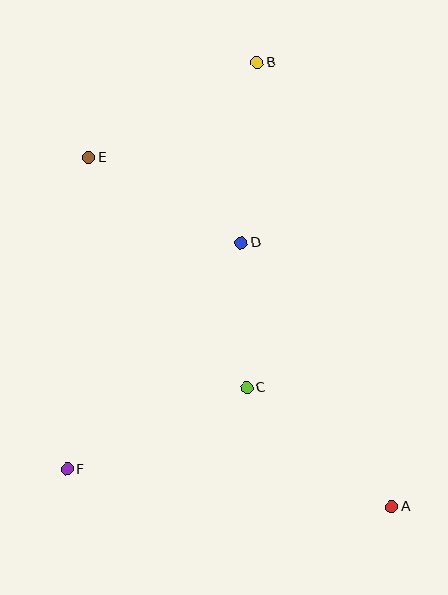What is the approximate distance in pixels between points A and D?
The distance between A and D is approximately 304 pixels.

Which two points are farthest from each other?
Points A and B are farthest from each other.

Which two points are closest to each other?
Points C and D are closest to each other.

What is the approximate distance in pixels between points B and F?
The distance between B and F is approximately 449 pixels.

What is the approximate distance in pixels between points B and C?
The distance between B and C is approximately 326 pixels.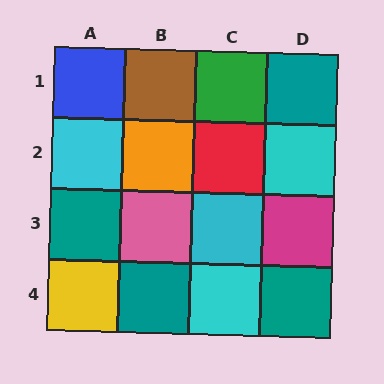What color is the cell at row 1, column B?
Brown.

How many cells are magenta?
1 cell is magenta.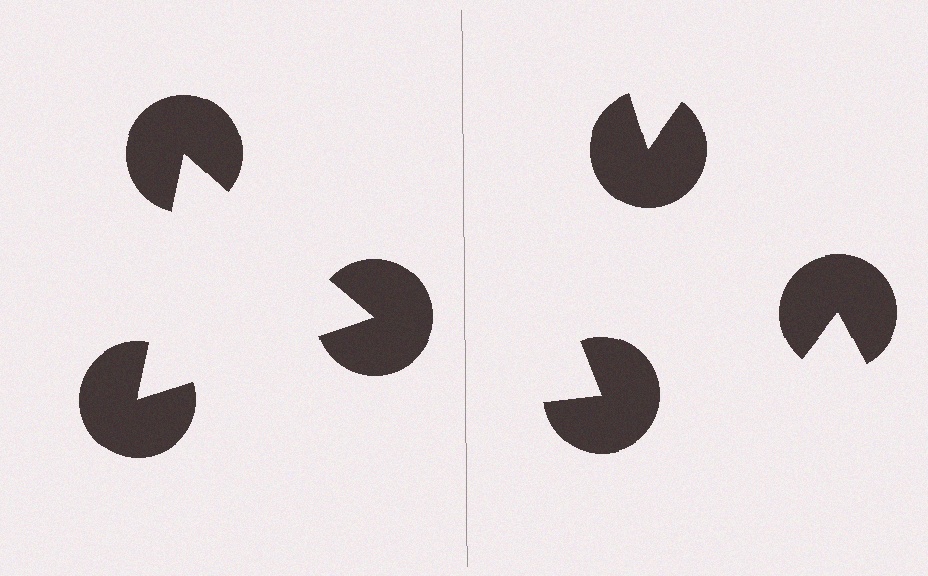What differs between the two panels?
The pac-man discs are positioned identically on both sides; only the wedge orientations differ. On the left they align to a triangle; on the right they are misaligned.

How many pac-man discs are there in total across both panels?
6 — 3 on each side.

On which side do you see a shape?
An illusory triangle appears on the left side. On the right side the wedge cuts are rotated, so no coherent shape forms.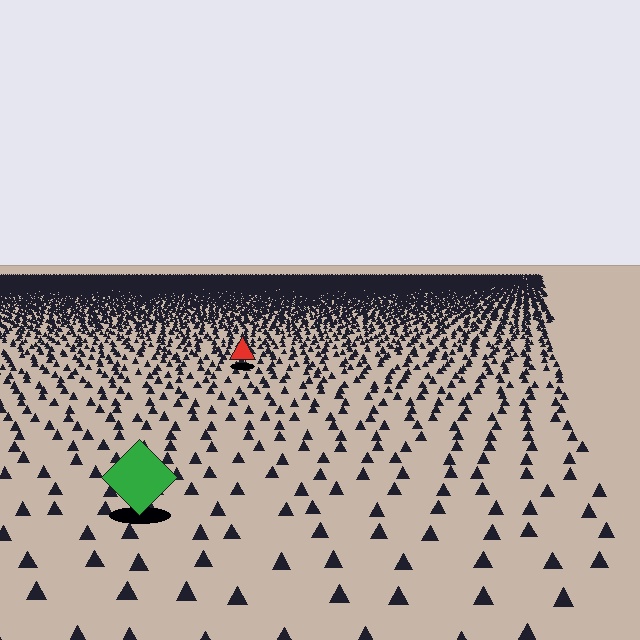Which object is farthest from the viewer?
The red triangle is farthest from the viewer. It appears smaller and the ground texture around it is denser.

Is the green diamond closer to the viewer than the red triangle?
Yes. The green diamond is closer — you can tell from the texture gradient: the ground texture is coarser near it.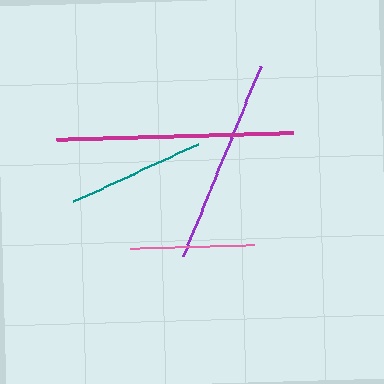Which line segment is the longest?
The magenta line is the longest at approximately 237 pixels.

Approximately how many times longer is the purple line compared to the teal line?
The purple line is approximately 1.5 times the length of the teal line.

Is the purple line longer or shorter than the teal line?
The purple line is longer than the teal line.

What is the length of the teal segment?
The teal segment is approximately 137 pixels long.